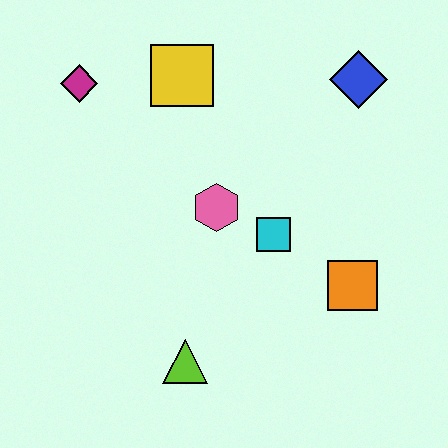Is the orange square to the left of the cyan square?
No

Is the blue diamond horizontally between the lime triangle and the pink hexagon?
No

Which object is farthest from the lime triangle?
The blue diamond is farthest from the lime triangle.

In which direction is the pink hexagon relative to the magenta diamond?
The pink hexagon is to the right of the magenta diamond.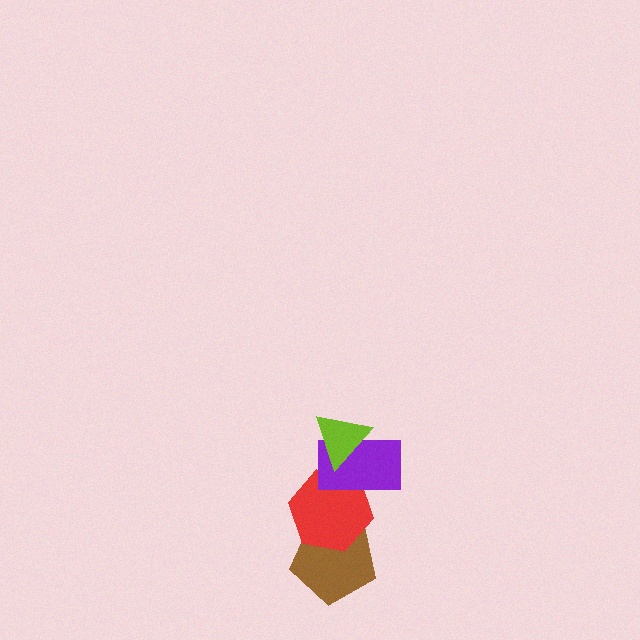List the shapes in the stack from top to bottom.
From top to bottom: the lime triangle, the purple rectangle, the red hexagon, the brown pentagon.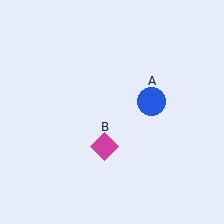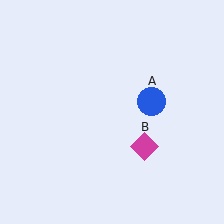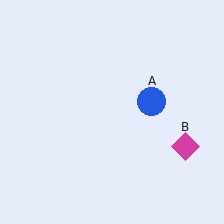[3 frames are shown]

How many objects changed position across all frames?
1 object changed position: magenta diamond (object B).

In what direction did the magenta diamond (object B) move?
The magenta diamond (object B) moved right.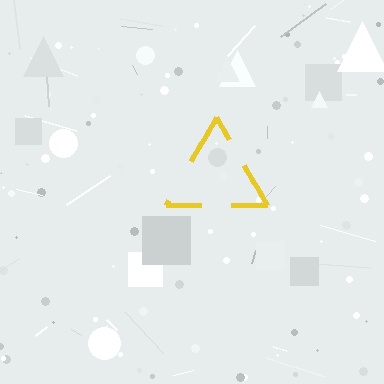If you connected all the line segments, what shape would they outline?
They would outline a triangle.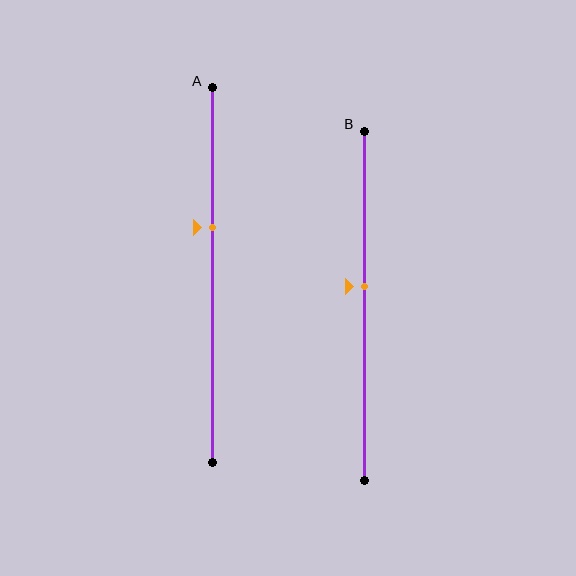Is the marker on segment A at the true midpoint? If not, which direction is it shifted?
No, the marker on segment A is shifted upward by about 13% of the segment length.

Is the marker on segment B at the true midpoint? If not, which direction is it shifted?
No, the marker on segment B is shifted upward by about 6% of the segment length.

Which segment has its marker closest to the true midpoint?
Segment B has its marker closest to the true midpoint.